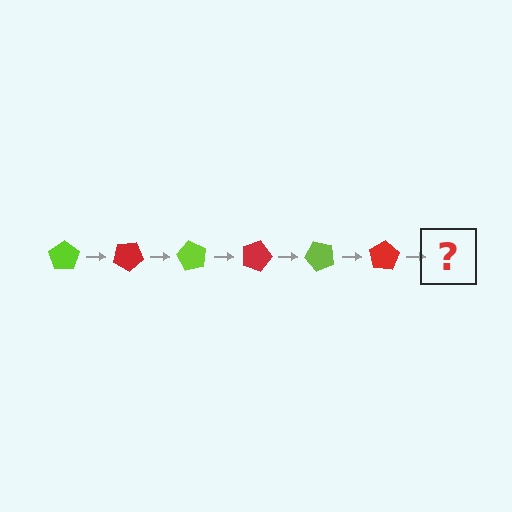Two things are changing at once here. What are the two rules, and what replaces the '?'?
The two rules are that it rotates 30 degrees each step and the color cycles through lime and red. The '?' should be a lime pentagon, rotated 180 degrees from the start.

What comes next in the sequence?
The next element should be a lime pentagon, rotated 180 degrees from the start.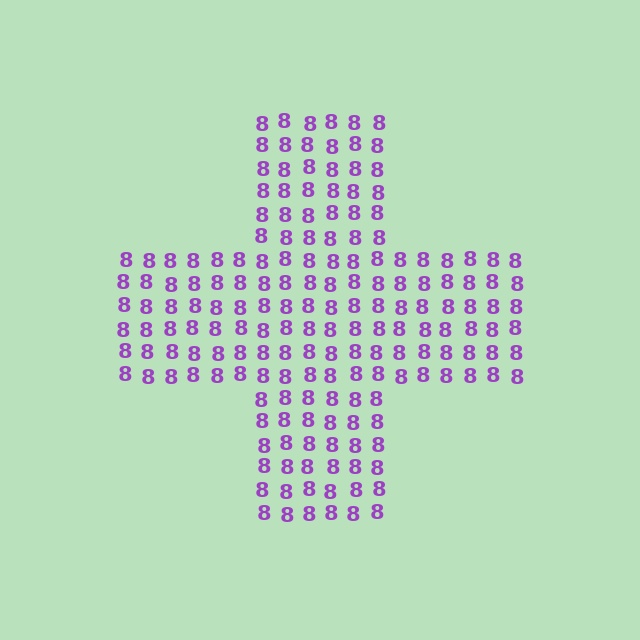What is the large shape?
The large shape is a cross.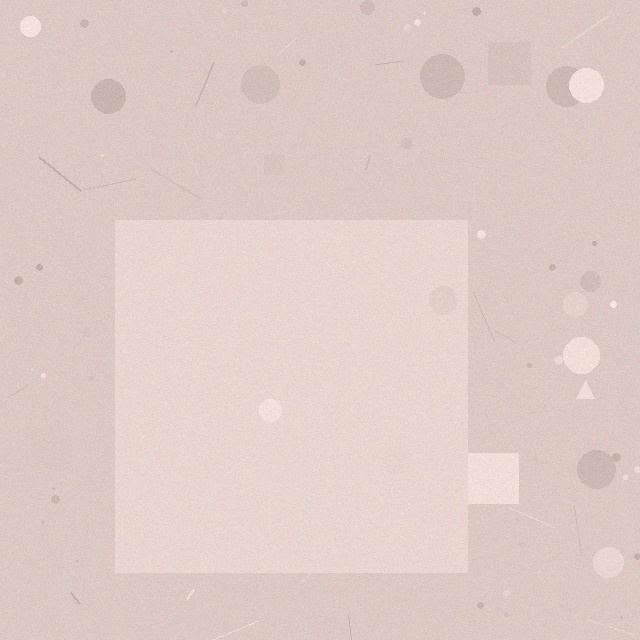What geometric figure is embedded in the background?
A square is embedded in the background.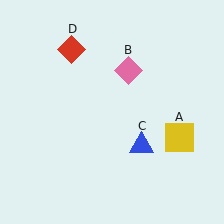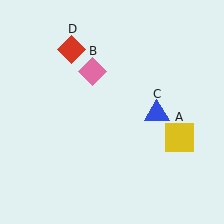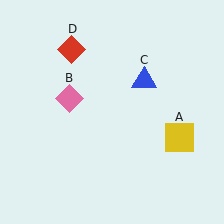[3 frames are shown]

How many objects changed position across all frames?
2 objects changed position: pink diamond (object B), blue triangle (object C).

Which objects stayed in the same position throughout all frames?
Yellow square (object A) and red diamond (object D) remained stationary.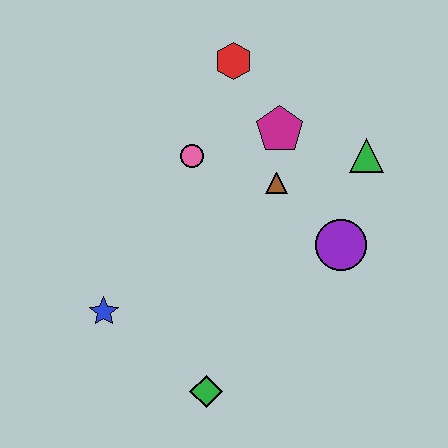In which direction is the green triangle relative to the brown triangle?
The green triangle is to the right of the brown triangle.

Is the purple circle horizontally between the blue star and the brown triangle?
No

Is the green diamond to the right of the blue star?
Yes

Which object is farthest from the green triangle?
The blue star is farthest from the green triangle.